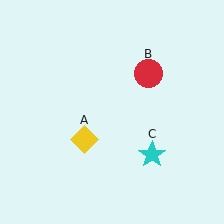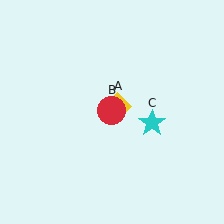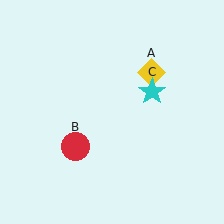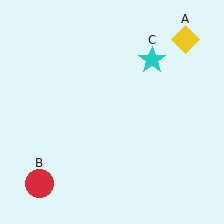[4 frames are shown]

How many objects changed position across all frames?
3 objects changed position: yellow diamond (object A), red circle (object B), cyan star (object C).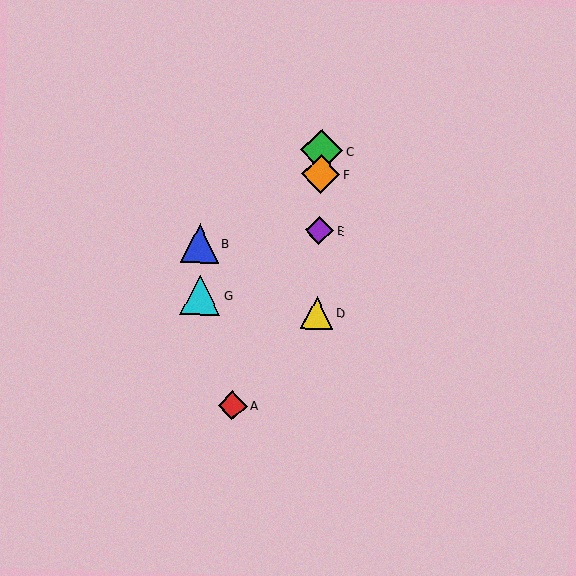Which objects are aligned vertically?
Objects C, D, E, F are aligned vertically.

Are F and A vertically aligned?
No, F is at x≈321 and A is at x≈232.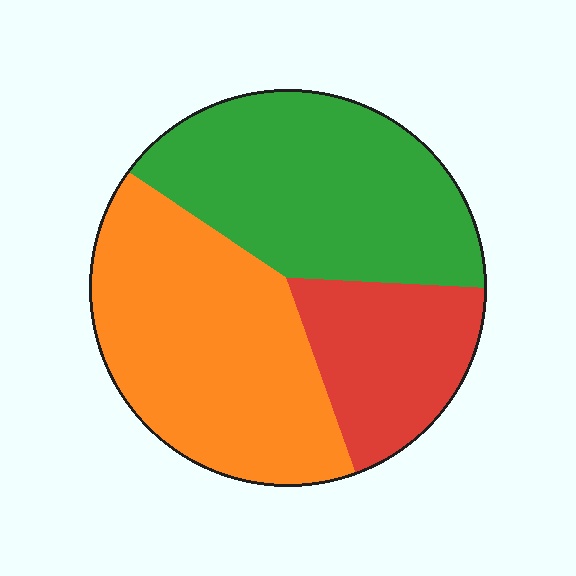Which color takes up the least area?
Red, at roughly 20%.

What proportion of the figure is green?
Green covers roughly 40% of the figure.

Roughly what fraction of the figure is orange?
Orange covers roughly 40% of the figure.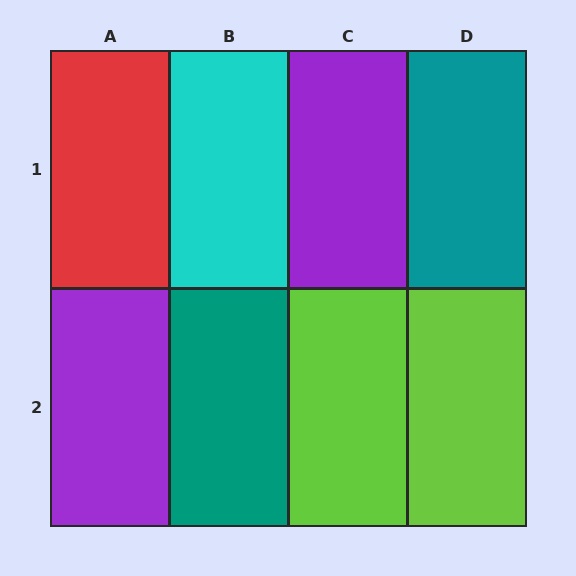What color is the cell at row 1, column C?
Purple.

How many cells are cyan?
1 cell is cyan.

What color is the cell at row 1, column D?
Teal.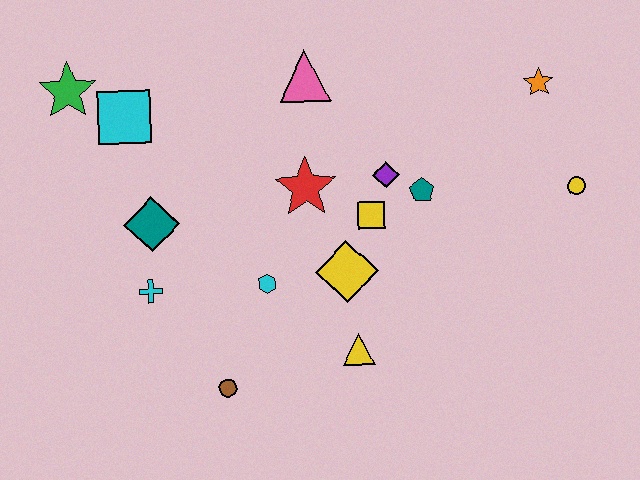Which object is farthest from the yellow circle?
The green star is farthest from the yellow circle.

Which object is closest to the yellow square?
The purple diamond is closest to the yellow square.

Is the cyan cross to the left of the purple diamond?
Yes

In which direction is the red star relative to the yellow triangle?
The red star is above the yellow triangle.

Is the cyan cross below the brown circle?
No